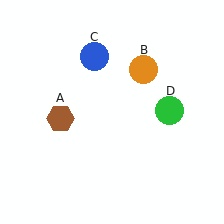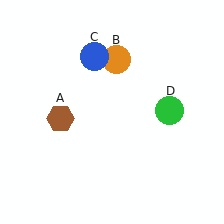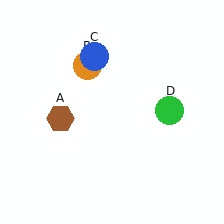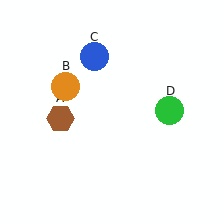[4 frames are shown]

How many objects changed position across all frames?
1 object changed position: orange circle (object B).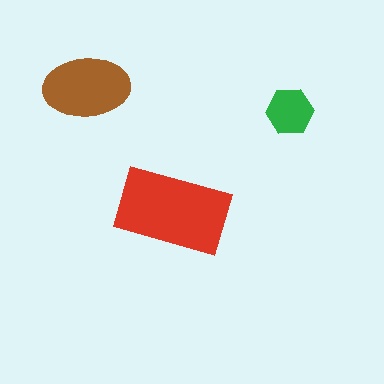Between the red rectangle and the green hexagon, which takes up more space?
The red rectangle.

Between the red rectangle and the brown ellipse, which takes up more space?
The red rectangle.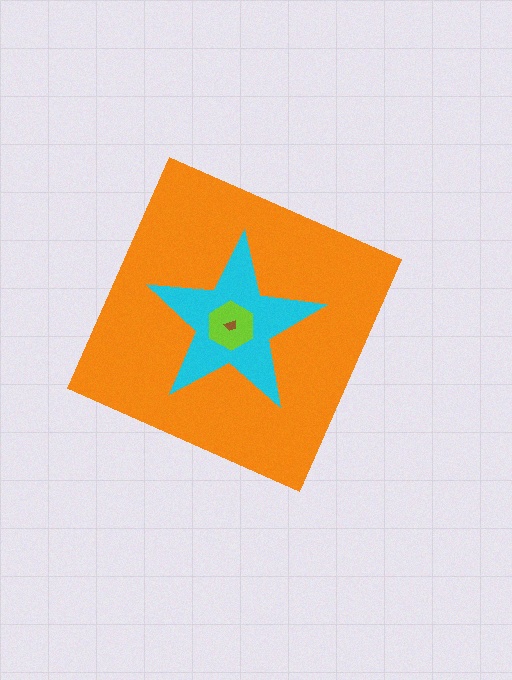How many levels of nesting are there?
4.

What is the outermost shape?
The orange diamond.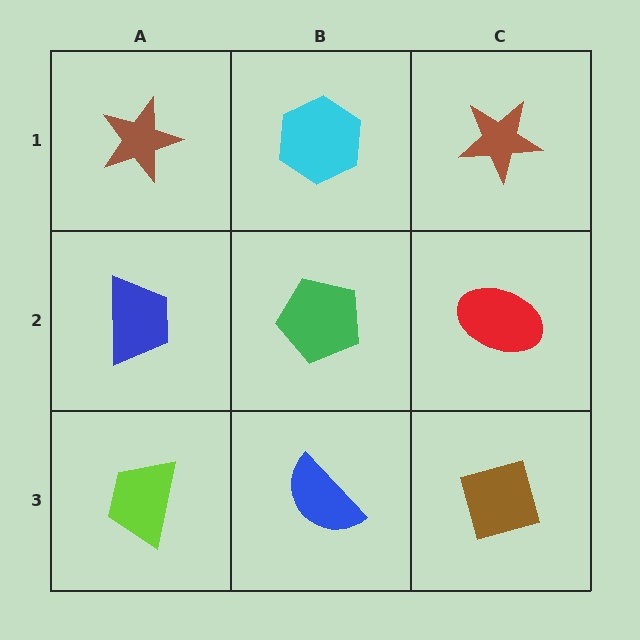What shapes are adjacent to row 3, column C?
A red ellipse (row 2, column C), a blue semicircle (row 3, column B).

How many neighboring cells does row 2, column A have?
3.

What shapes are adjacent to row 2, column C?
A brown star (row 1, column C), a brown diamond (row 3, column C), a green pentagon (row 2, column B).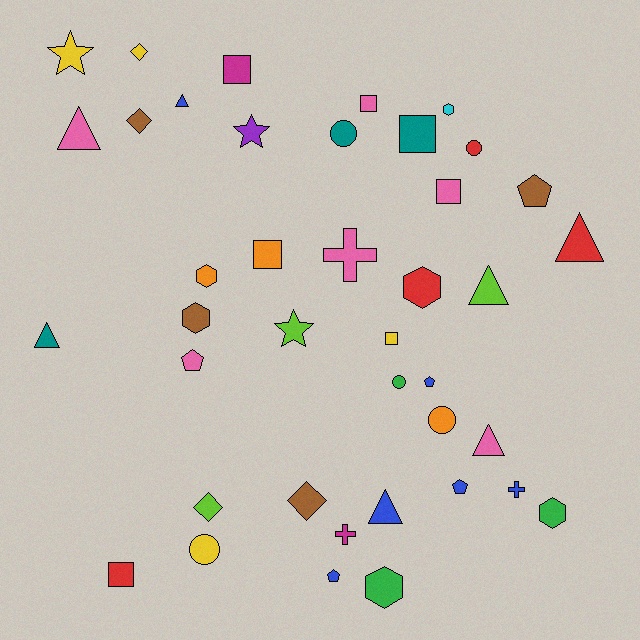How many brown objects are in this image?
There are 4 brown objects.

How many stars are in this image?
There are 3 stars.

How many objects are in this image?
There are 40 objects.